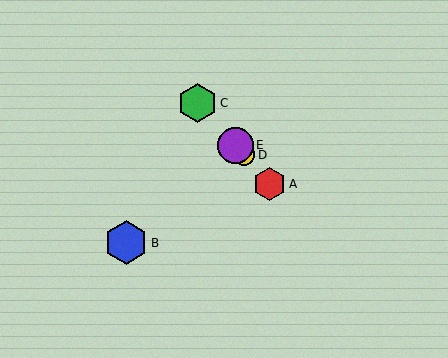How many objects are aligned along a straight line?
4 objects (A, C, D, E) are aligned along a straight line.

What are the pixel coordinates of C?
Object C is at (198, 103).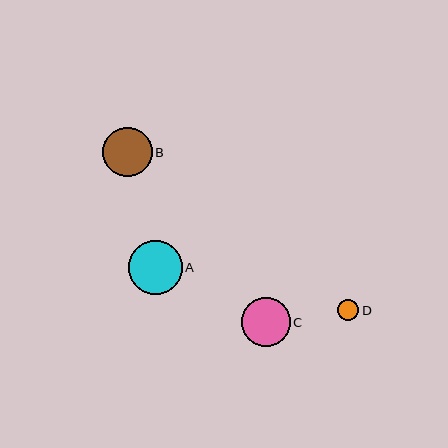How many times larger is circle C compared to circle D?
Circle C is approximately 2.3 times the size of circle D.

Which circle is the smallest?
Circle D is the smallest with a size of approximately 21 pixels.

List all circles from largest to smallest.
From largest to smallest: A, B, C, D.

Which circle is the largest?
Circle A is the largest with a size of approximately 54 pixels.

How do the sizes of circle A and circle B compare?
Circle A and circle B are approximately the same size.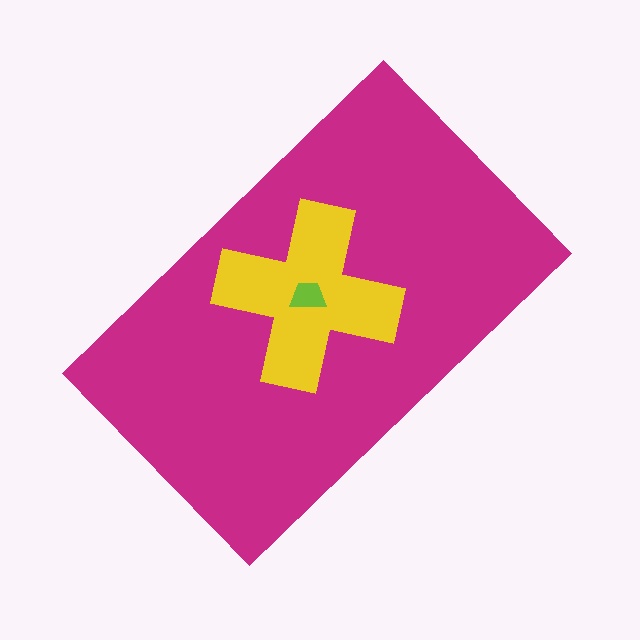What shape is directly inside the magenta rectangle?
The yellow cross.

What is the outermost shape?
The magenta rectangle.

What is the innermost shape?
The lime trapezoid.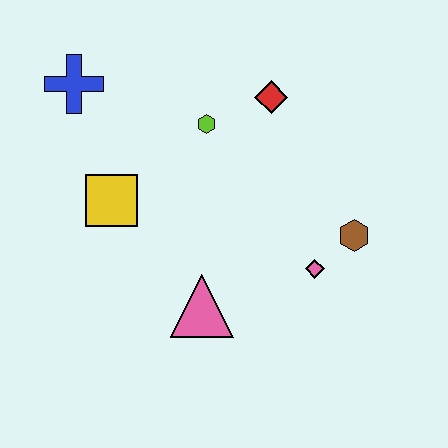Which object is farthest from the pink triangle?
The blue cross is farthest from the pink triangle.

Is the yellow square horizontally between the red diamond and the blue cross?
Yes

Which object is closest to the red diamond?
The lime hexagon is closest to the red diamond.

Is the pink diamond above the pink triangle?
Yes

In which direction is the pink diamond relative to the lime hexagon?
The pink diamond is below the lime hexagon.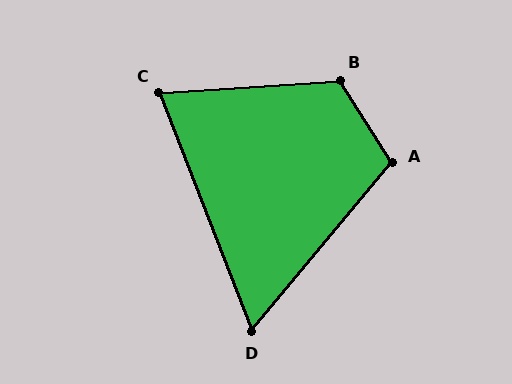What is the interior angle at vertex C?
Approximately 72 degrees (acute).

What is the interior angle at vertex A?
Approximately 108 degrees (obtuse).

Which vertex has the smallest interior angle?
D, at approximately 61 degrees.